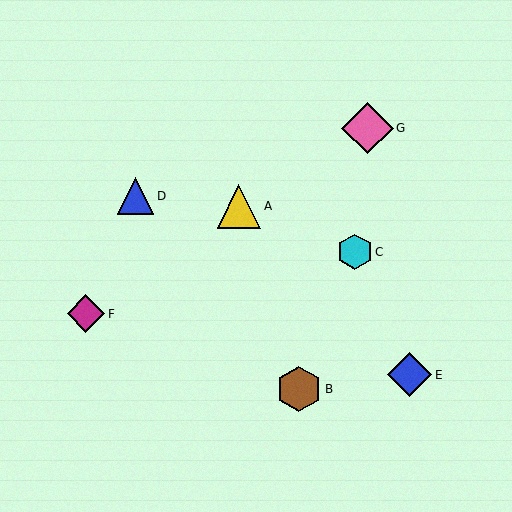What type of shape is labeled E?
Shape E is a blue diamond.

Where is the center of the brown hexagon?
The center of the brown hexagon is at (299, 389).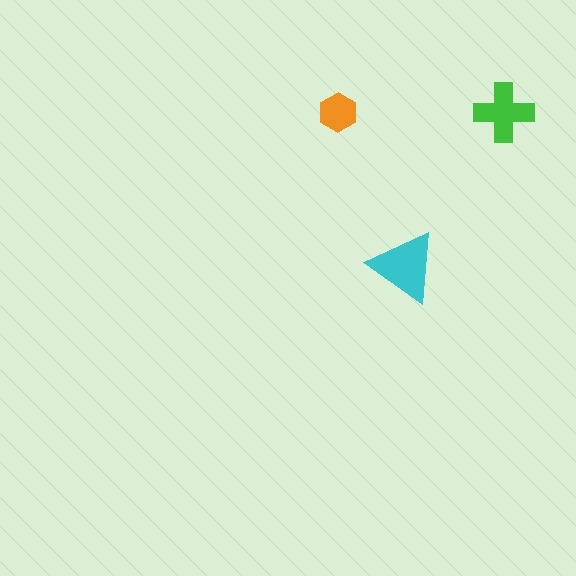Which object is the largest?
The cyan triangle.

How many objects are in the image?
There are 3 objects in the image.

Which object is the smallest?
The orange hexagon.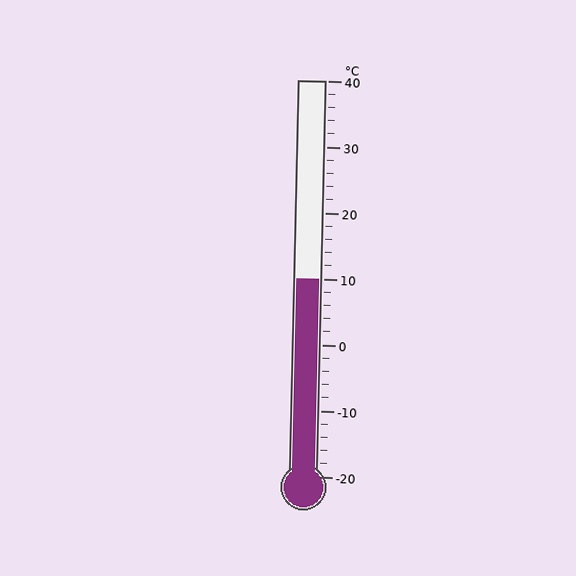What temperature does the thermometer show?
The thermometer shows approximately 10°C.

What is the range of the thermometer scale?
The thermometer scale ranges from -20°C to 40°C.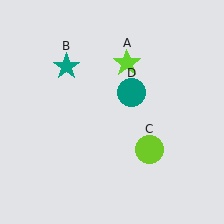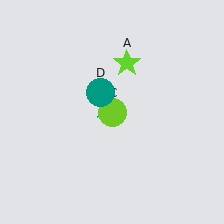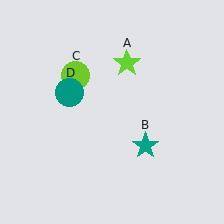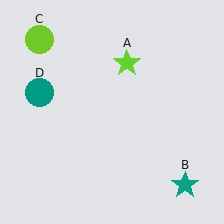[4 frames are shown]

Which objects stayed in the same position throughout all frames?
Lime star (object A) remained stationary.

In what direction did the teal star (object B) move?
The teal star (object B) moved down and to the right.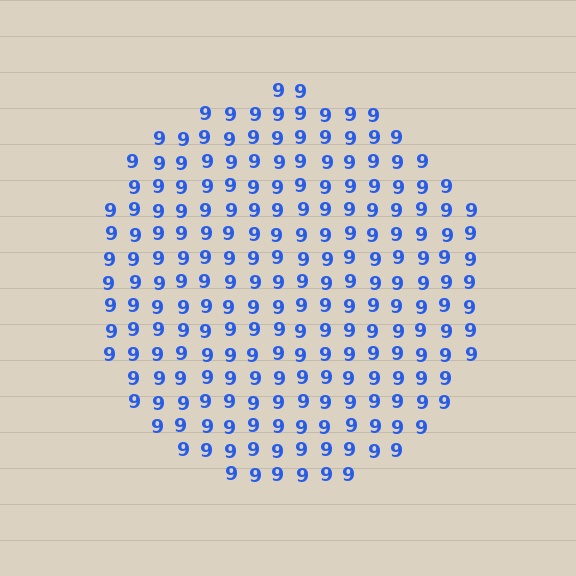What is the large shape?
The large shape is a circle.